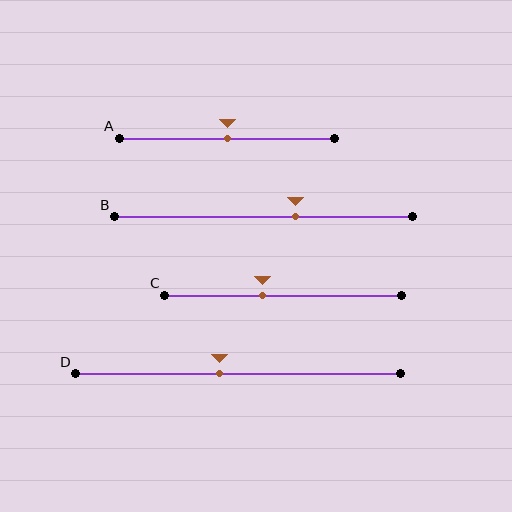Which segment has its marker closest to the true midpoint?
Segment A has its marker closest to the true midpoint.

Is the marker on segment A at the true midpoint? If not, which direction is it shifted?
Yes, the marker on segment A is at the true midpoint.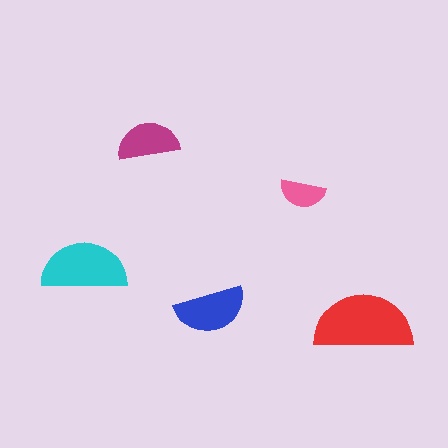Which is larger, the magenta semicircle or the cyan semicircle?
The cyan one.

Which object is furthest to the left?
The cyan semicircle is leftmost.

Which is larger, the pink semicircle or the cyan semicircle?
The cyan one.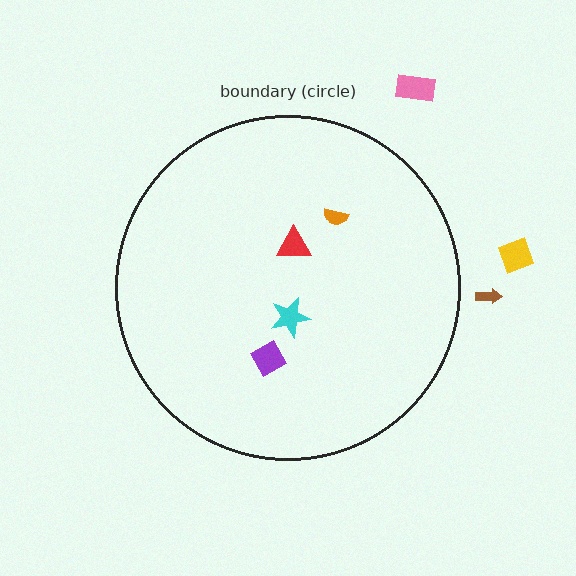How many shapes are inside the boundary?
4 inside, 3 outside.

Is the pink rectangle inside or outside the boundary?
Outside.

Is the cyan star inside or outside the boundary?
Inside.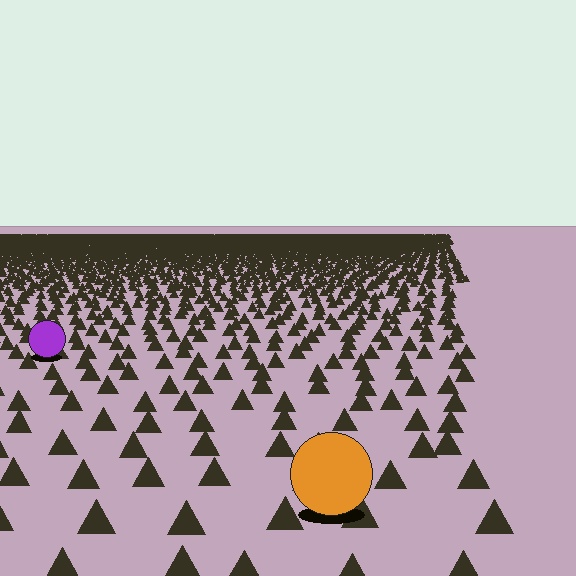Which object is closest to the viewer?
The orange circle is closest. The texture marks near it are larger and more spread out.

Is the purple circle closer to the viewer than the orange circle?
No. The orange circle is closer — you can tell from the texture gradient: the ground texture is coarser near it.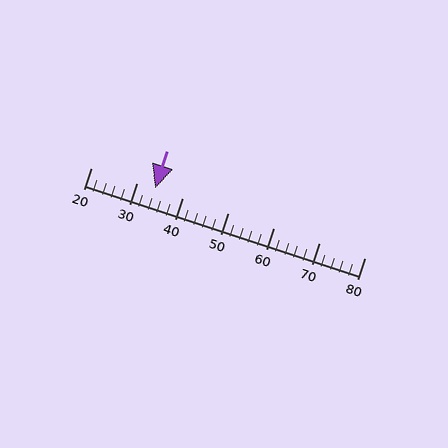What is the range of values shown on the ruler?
The ruler shows values from 20 to 80.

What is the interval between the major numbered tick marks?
The major tick marks are spaced 10 units apart.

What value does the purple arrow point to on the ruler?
The purple arrow points to approximately 34.